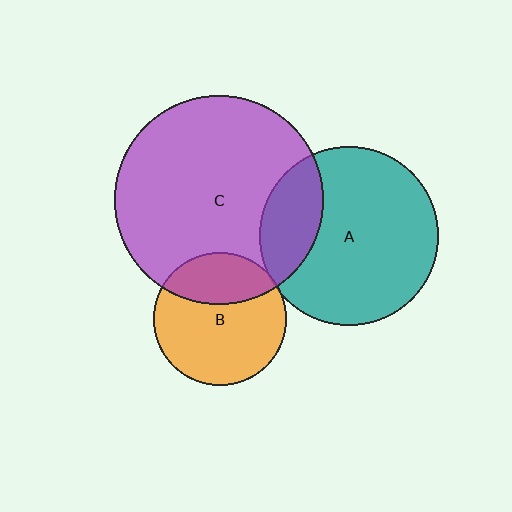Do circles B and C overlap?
Yes.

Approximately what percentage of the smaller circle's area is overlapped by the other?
Approximately 30%.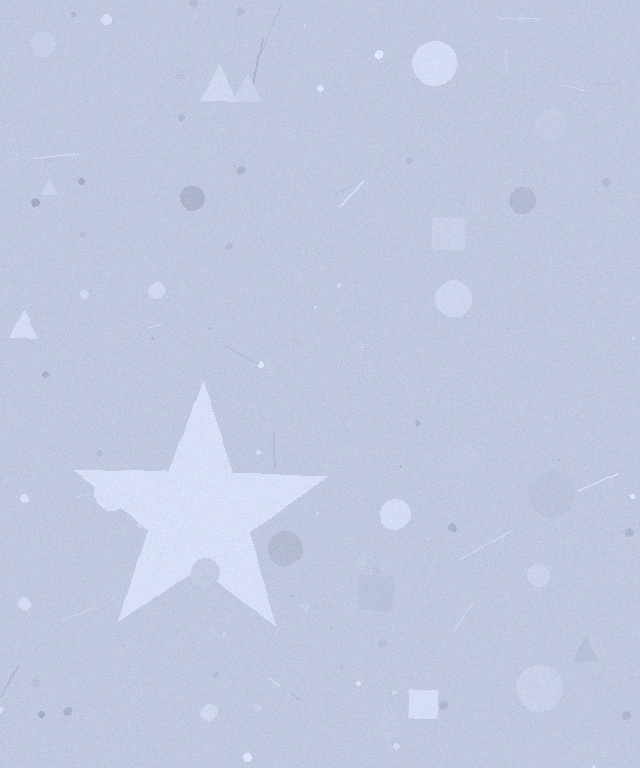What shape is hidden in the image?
A star is hidden in the image.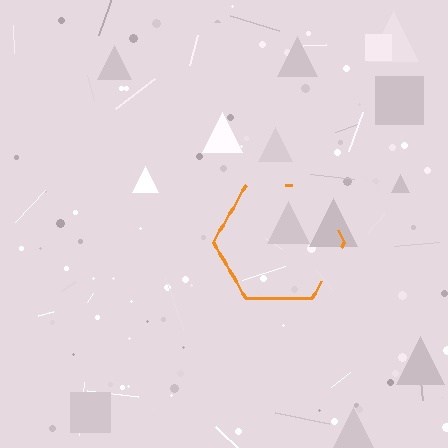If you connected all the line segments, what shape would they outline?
They would outline a hexagon.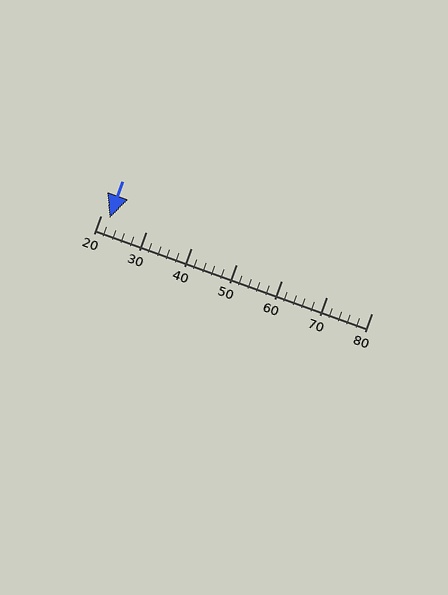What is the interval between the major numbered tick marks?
The major tick marks are spaced 10 units apart.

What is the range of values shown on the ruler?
The ruler shows values from 20 to 80.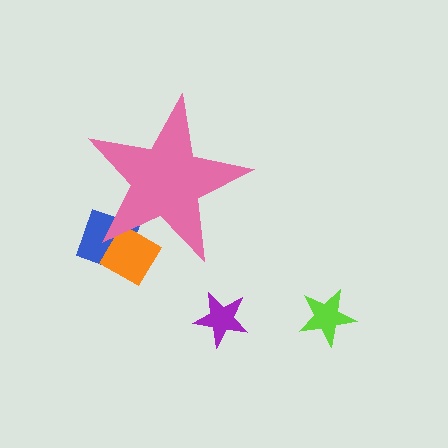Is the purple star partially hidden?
No, the purple star is fully visible.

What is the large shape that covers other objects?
A pink star.